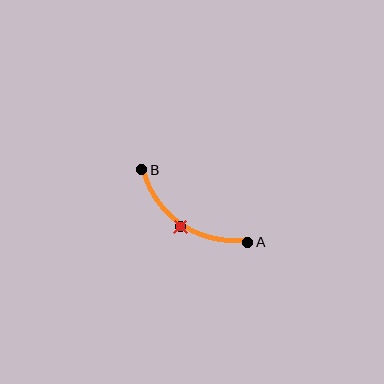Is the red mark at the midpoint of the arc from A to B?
Yes. The red mark lies on the arc at equal arc-length from both A and B — it is the arc midpoint.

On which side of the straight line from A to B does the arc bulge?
The arc bulges below and to the left of the straight line connecting A and B.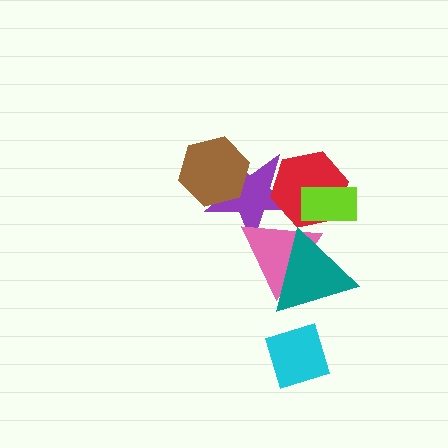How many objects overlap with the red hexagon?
3 objects overlap with the red hexagon.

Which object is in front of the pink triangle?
The teal triangle is in front of the pink triangle.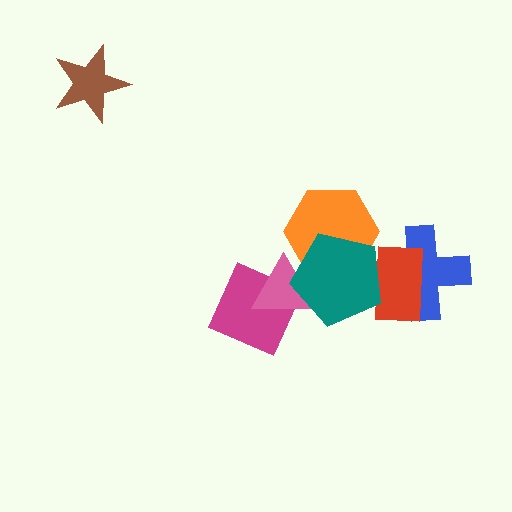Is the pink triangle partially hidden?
Yes, it is partially covered by another shape.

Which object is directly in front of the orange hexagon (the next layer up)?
The pink triangle is directly in front of the orange hexagon.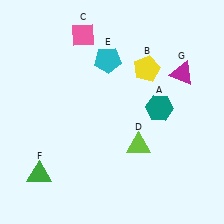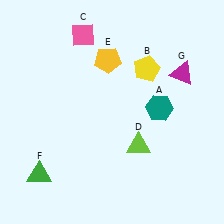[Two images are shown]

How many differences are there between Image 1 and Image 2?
There is 1 difference between the two images.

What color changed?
The pentagon (E) changed from cyan in Image 1 to yellow in Image 2.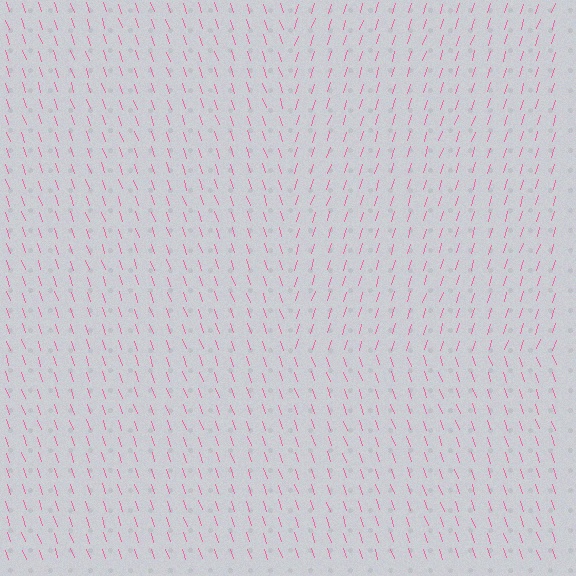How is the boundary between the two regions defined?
The boundary is defined purely by a change in line orientation (approximately 36 degrees difference). All lines are the same color and thickness.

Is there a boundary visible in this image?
Yes, there is a texture boundary formed by a change in line orientation.